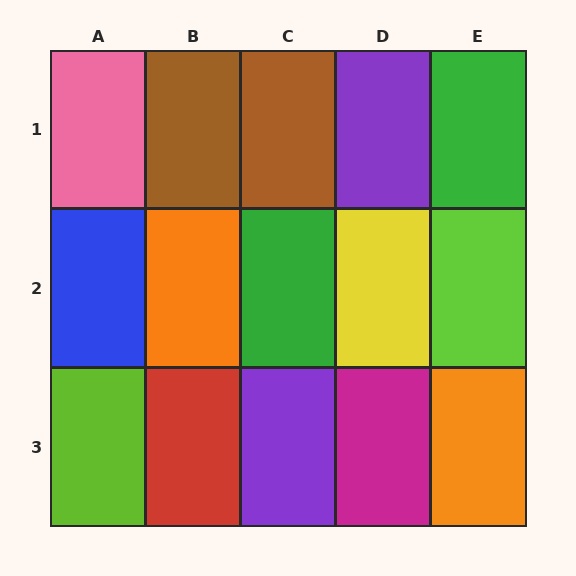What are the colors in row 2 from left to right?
Blue, orange, green, yellow, lime.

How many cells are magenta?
1 cell is magenta.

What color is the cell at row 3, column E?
Orange.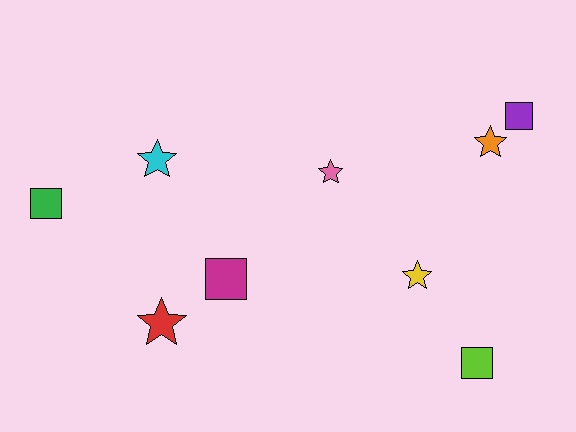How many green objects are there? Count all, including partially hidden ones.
There is 1 green object.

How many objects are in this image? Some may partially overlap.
There are 9 objects.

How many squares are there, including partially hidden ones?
There are 4 squares.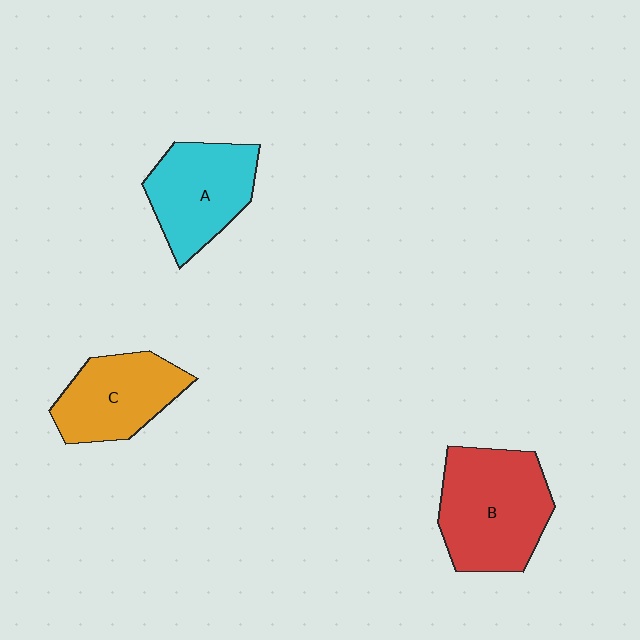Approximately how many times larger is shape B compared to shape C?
Approximately 1.4 times.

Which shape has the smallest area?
Shape C (orange).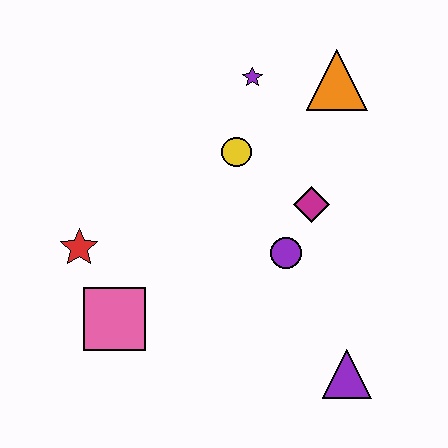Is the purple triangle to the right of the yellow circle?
Yes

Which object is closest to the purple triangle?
The purple circle is closest to the purple triangle.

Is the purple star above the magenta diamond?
Yes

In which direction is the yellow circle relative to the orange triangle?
The yellow circle is to the left of the orange triangle.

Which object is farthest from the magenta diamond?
The red star is farthest from the magenta diamond.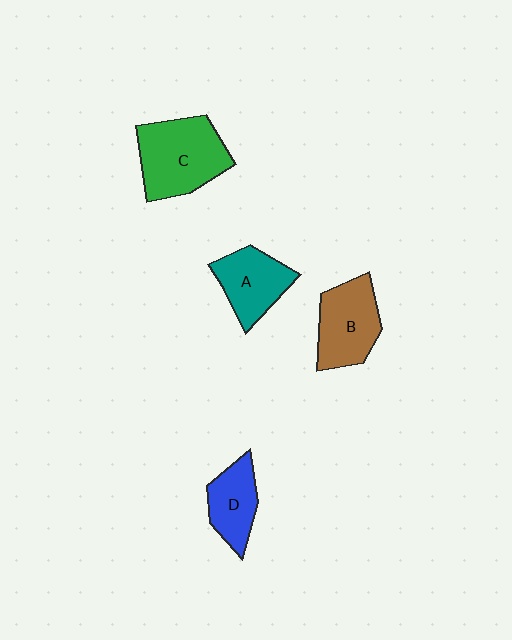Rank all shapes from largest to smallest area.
From largest to smallest: C (green), B (brown), A (teal), D (blue).